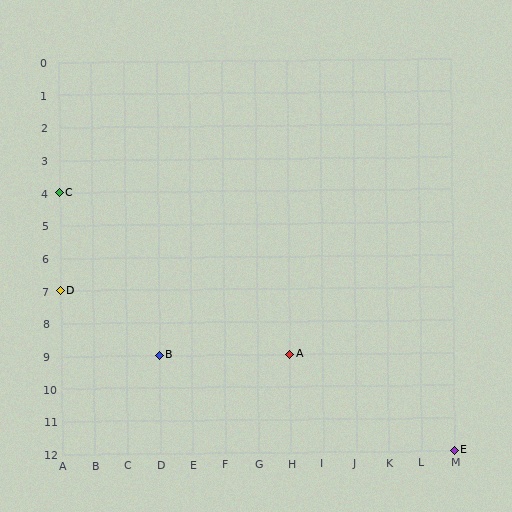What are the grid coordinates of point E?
Point E is at grid coordinates (M, 12).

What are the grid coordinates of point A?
Point A is at grid coordinates (H, 9).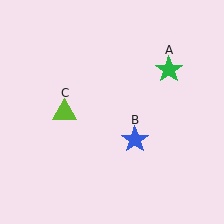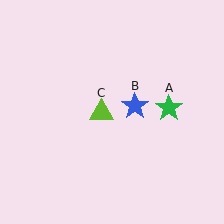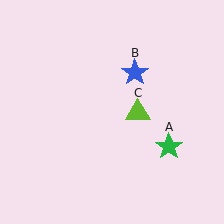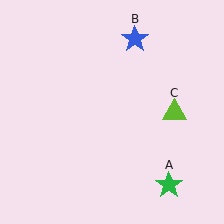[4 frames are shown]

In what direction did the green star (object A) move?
The green star (object A) moved down.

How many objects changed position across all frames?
3 objects changed position: green star (object A), blue star (object B), lime triangle (object C).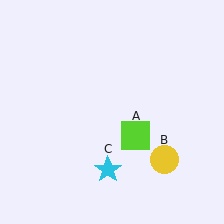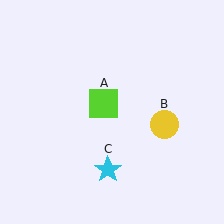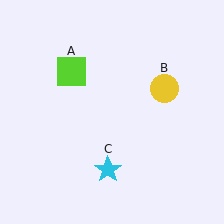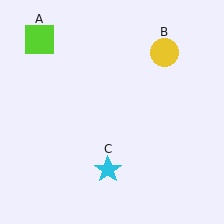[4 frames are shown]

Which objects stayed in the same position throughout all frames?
Cyan star (object C) remained stationary.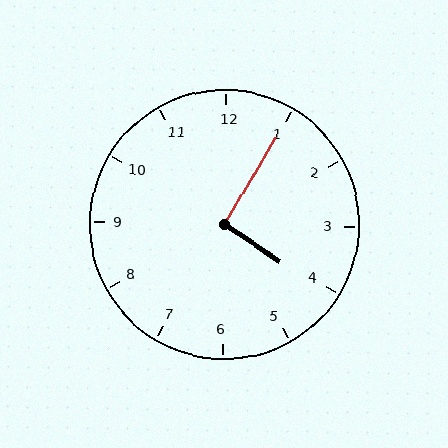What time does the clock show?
4:05.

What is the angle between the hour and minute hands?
Approximately 92 degrees.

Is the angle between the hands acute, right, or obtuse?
It is right.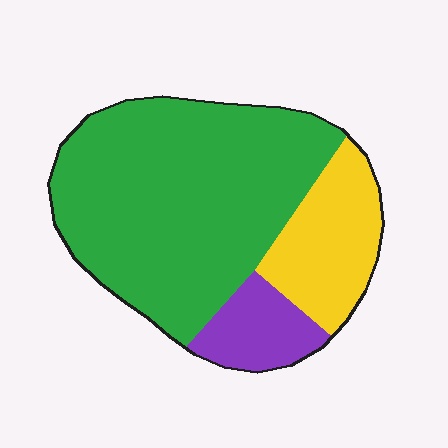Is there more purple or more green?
Green.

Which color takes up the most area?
Green, at roughly 70%.